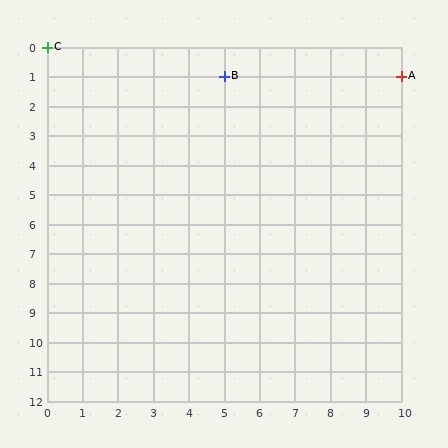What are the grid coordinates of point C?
Point C is at grid coordinates (0, 0).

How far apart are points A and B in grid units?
Points A and B are 5 columns apart.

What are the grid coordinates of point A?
Point A is at grid coordinates (10, 1).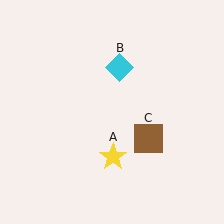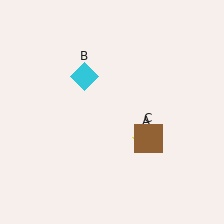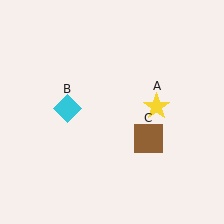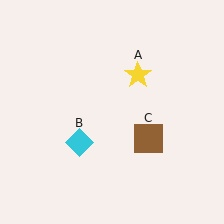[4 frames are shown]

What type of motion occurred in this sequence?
The yellow star (object A), cyan diamond (object B) rotated counterclockwise around the center of the scene.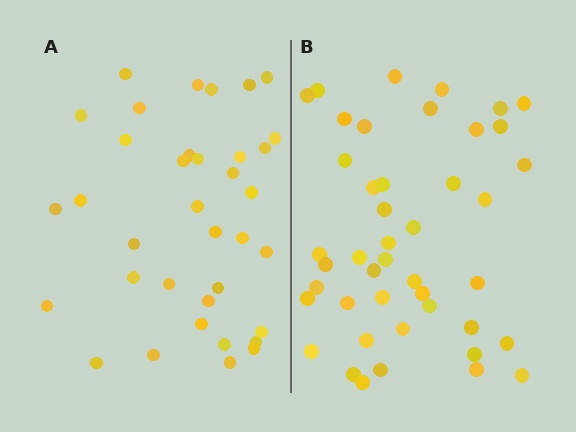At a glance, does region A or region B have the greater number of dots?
Region B (the right region) has more dots.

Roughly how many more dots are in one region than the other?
Region B has roughly 8 or so more dots than region A.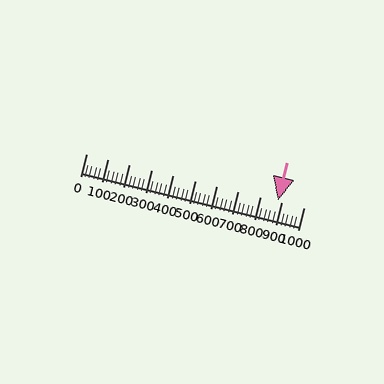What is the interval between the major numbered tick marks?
The major tick marks are spaced 100 units apart.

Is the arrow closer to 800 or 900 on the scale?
The arrow is closer to 900.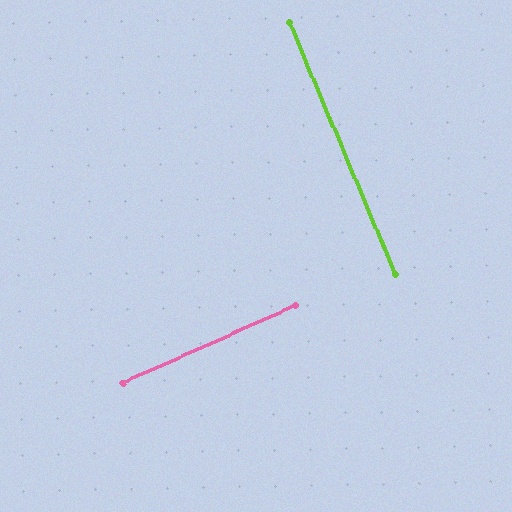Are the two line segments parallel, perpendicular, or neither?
Perpendicular — they meet at approximately 88°.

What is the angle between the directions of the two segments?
Approximately 88 degrees.